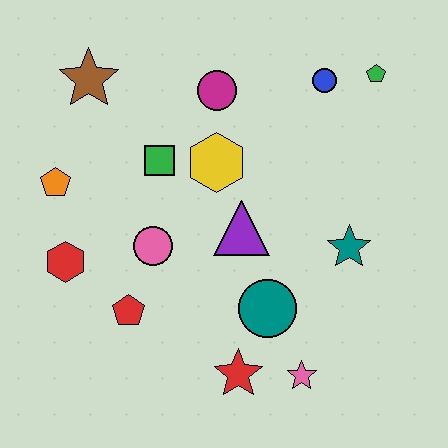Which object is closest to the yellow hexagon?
The green square is closest to the yellow hexagon.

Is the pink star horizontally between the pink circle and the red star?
No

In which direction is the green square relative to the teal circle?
The green square is above the teal circle.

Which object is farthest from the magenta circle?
The pink star is farthest from the magenta circle.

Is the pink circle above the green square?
No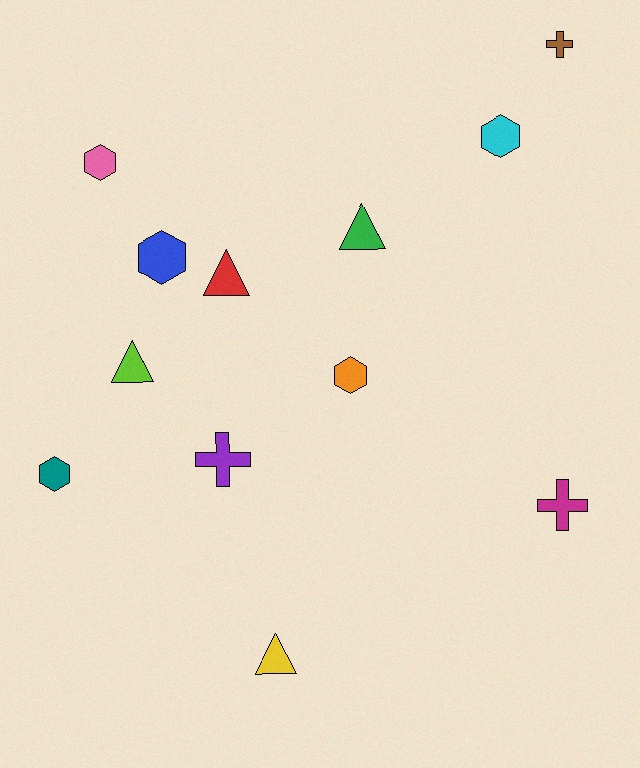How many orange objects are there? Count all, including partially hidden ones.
There is 1 orange object.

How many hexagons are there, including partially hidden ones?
There are 5 hexagons.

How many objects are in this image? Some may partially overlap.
There are 12 objects.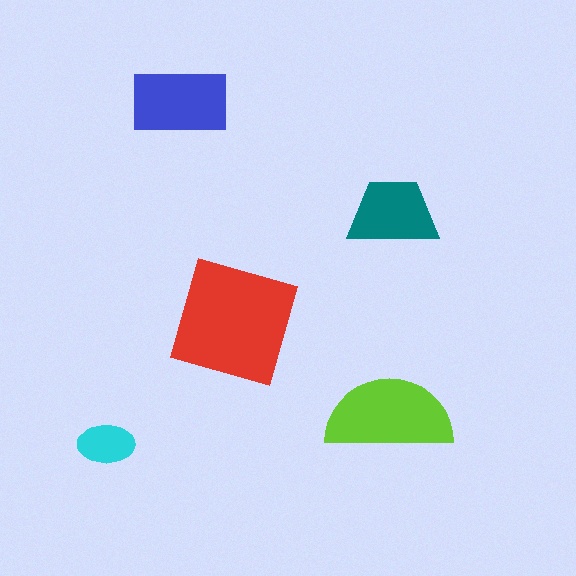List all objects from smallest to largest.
The cyan ellipse, the teal trapezoid, the blue rectangle, the lime semicircle, the red square.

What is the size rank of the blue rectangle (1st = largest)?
3rd.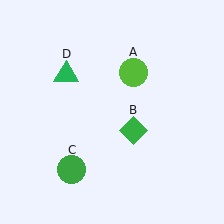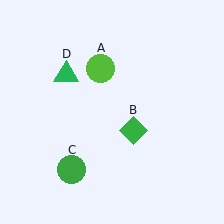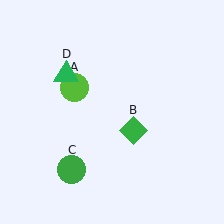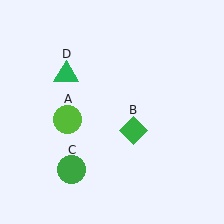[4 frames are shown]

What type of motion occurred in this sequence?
The lime circle (object A) rotated counterclockwise around the center of the scene.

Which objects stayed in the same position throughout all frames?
Green diamond (object B) and green circle (object C) and green triangle (object D) remained stationary.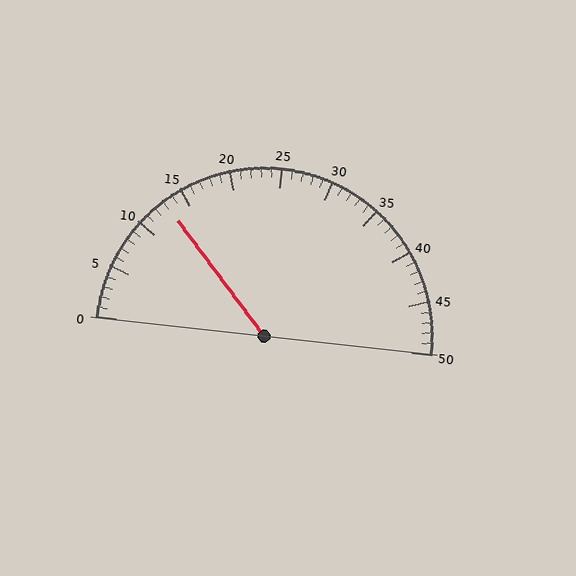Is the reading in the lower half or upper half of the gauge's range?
The reading is in the lower half of the range (0 to 50).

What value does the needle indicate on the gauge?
The needle indicates approximately 13.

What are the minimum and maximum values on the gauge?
The gauge ranges from 0 to 50.